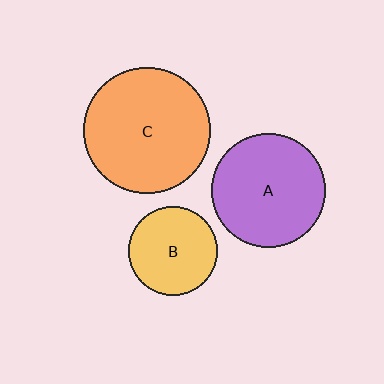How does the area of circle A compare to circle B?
Approximately 1.7 times.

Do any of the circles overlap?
No, none of the circles overlap.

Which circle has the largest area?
Circle C (orange).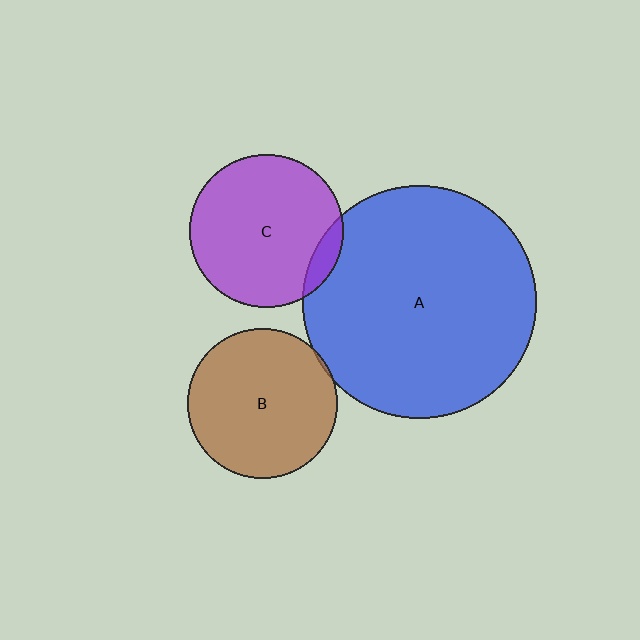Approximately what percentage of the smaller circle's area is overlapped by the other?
Approximately 10%.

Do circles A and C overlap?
Yes.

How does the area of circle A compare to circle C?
Approximately 2.3 times.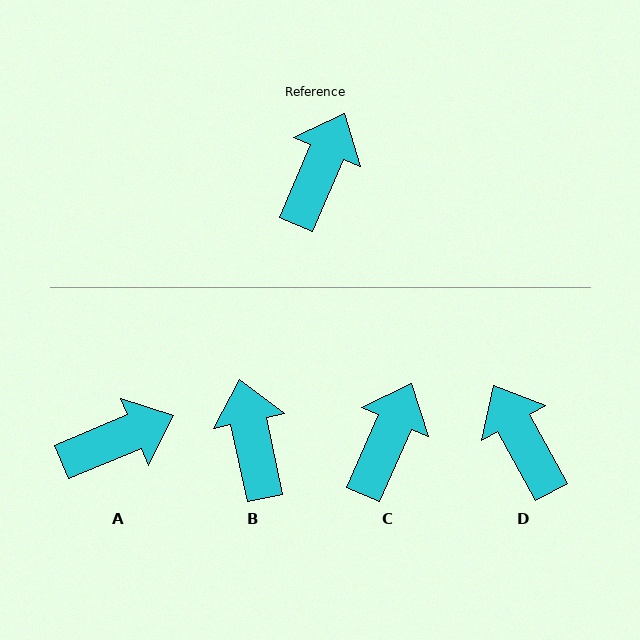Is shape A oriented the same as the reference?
No, it is off by about 44 degrees.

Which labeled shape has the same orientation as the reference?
C.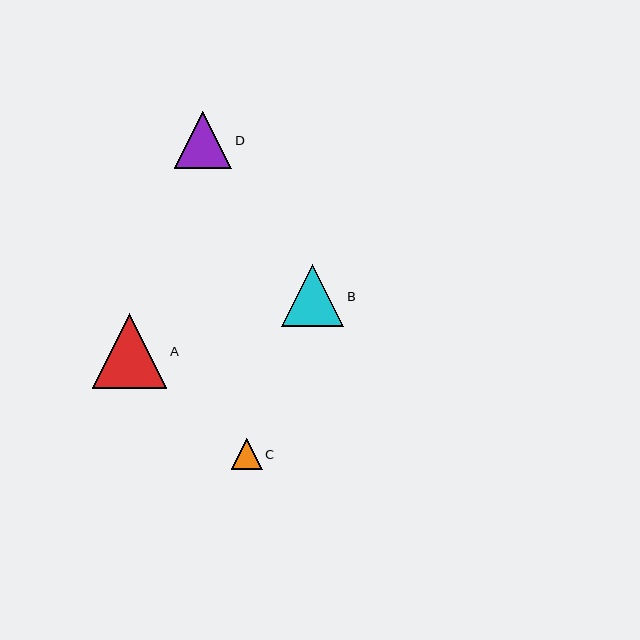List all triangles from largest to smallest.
From largest to smallest: A, B, D, C.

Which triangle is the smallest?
Triangle C is the smallest with a size of approximately 31 pixels.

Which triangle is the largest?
Triangle A is the largest with a size of approximately 75 pixels.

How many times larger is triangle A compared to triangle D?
Triangle A is approximately 1.3 times the size of triangle D.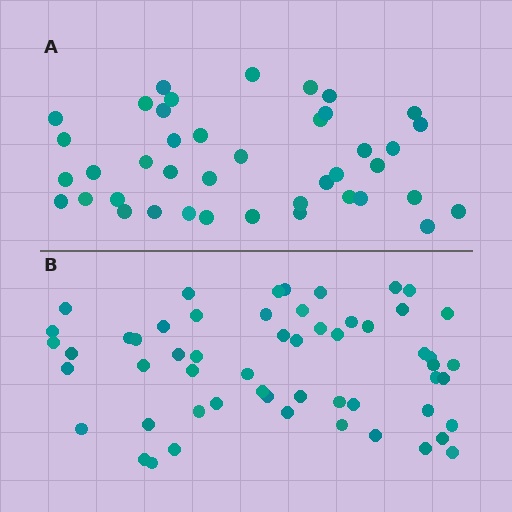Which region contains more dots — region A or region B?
Region B (the bottom region) has more dots.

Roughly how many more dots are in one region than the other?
Region B has approximately 15 more dots than region A.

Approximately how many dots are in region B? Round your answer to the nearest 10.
About 60 dots. (The exact count is 56, which rounds to 60.)